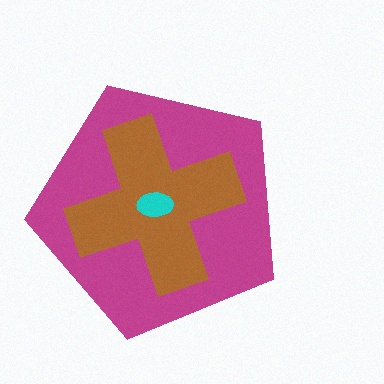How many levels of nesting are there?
3.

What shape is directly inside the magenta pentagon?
The brown cross.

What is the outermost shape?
The magenta pentagon.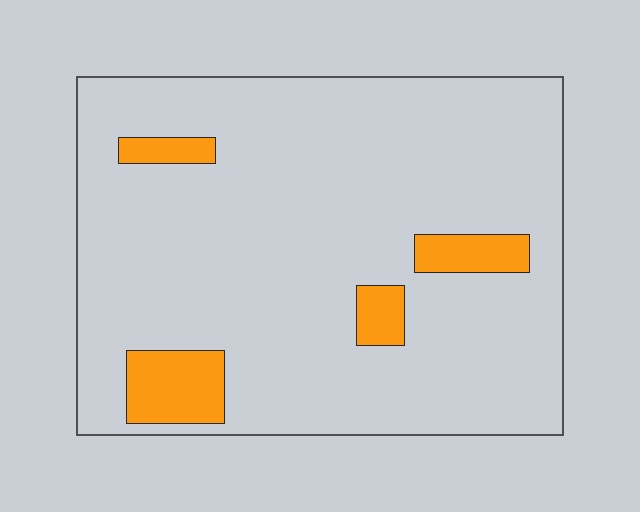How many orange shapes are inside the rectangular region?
4.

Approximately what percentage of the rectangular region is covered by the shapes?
Approximately 10%.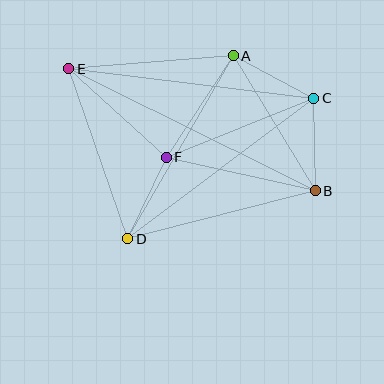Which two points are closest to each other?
Points D and F are closest to each other.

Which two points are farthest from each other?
Points B and E are farthest from each other.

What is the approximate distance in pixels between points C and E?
The distance between C and E is approximately 247 pixels.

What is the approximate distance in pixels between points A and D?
The distance between A and D is approximately 211 pixels.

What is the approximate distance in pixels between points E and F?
The distance between E and F is approximately 132 pixels.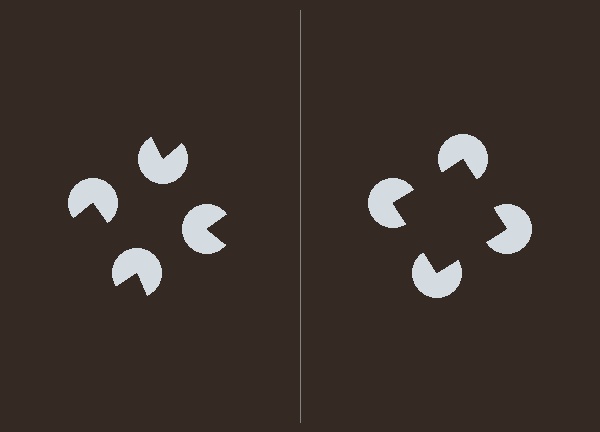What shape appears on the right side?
An illusory square.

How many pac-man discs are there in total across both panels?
8 — 4 on each side.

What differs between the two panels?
The pac-man discs are positioned identically on both sides; only the wedge orientations differ. On the right they align to a square; on the left they are misaligned.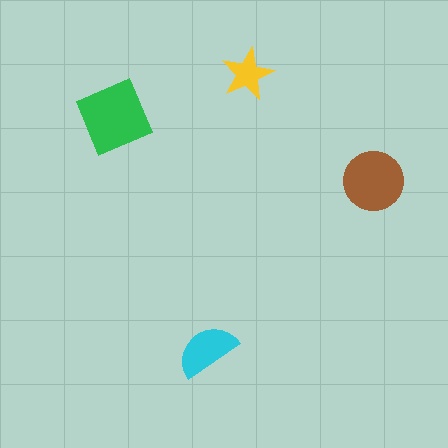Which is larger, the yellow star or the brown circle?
The brown circle.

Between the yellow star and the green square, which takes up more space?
The green square.